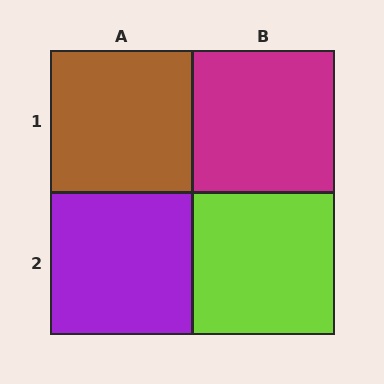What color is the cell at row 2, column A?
Purple.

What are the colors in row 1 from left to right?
Brown, magenta.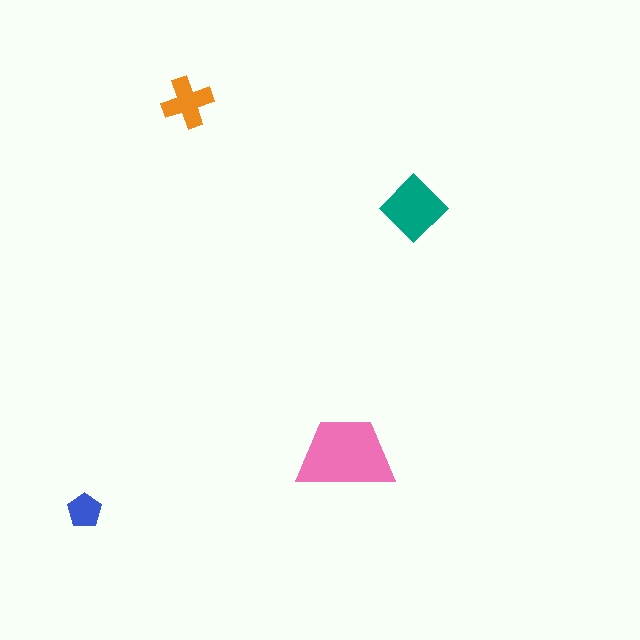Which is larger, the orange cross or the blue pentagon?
The orange cross.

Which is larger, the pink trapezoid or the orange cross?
The pink trapezoid.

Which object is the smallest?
The blue pentagon.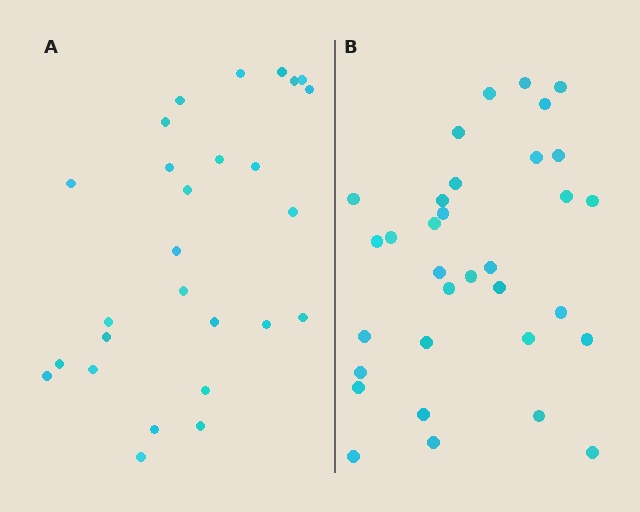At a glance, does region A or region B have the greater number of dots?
Region B (the right region) has more dots.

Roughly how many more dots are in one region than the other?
Region B has about 6 more dots than region A.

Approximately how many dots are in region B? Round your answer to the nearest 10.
About 30 dots. (The exact count is 33, which rounds to 30.)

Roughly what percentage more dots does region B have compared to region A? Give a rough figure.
About 20% more.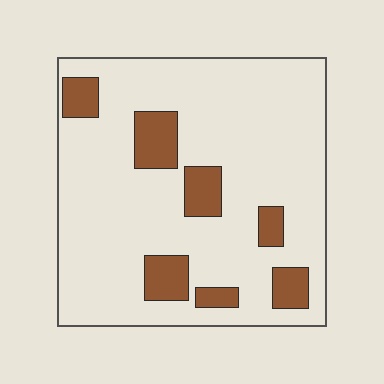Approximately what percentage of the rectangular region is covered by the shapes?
Approximately 15%.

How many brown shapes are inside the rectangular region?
7.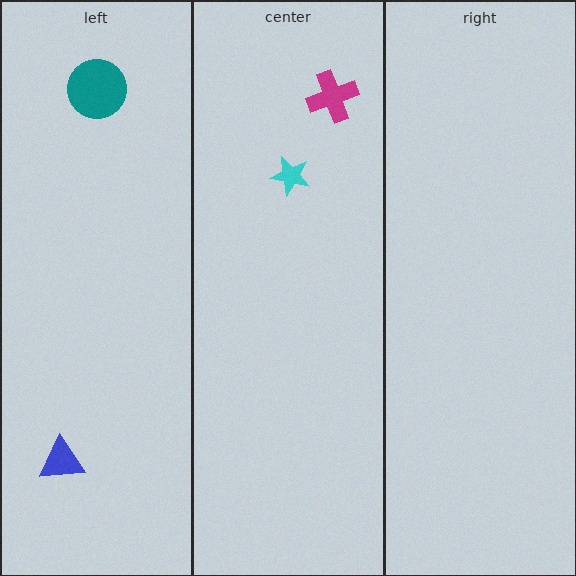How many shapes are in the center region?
2.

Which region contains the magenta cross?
The center region.